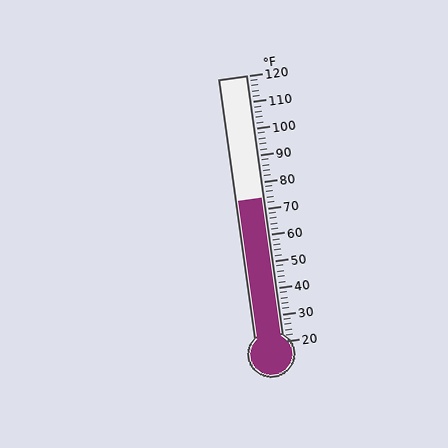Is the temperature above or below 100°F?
The temperature is below 100°F.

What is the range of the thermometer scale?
The thermometer scale ranges from 20°F to 120°F.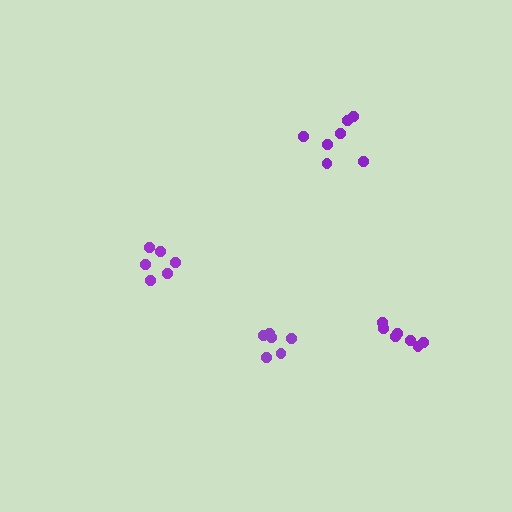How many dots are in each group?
Group 1: 7 dots, Group 2: 6 dots, Group 3: 6 dots, Group 4: 7 dots (26 total).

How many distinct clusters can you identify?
There are 4 distinct clusters.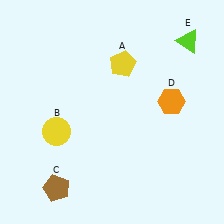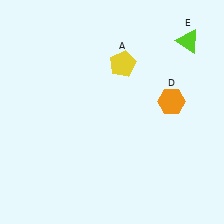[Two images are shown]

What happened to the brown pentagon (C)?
The brown pentagon (C) was removed in Image 2. It was in the bottom-left area of Image 1.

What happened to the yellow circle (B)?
The yellow circle (B) was removed in Image 2. It was in the bottom-left area of Image 1.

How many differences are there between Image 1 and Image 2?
There are 2 differences between the two images.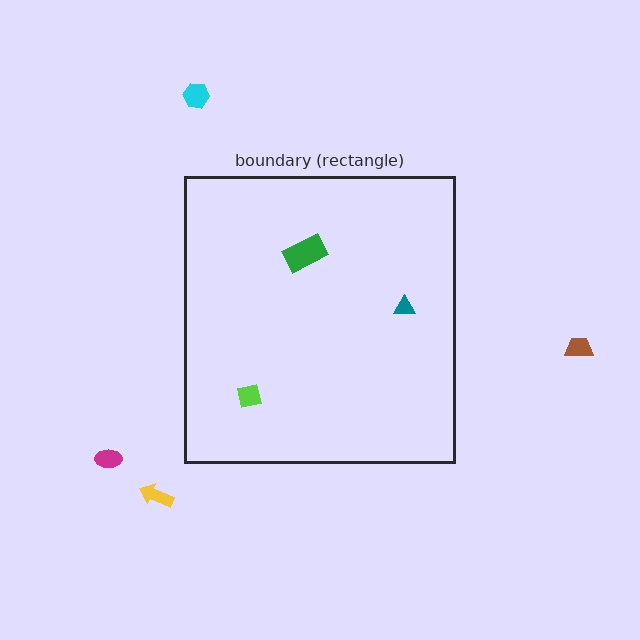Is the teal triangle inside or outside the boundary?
Inside.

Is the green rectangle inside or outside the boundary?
Inside.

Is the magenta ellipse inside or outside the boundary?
Outside.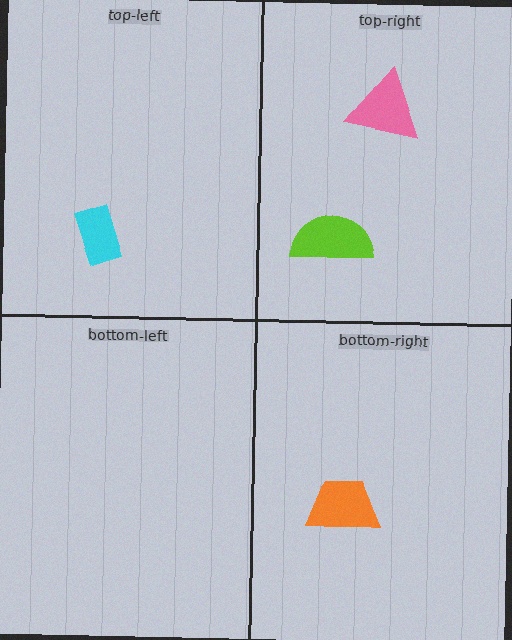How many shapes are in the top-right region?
2.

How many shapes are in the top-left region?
1.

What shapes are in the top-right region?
The pink triangle, the lime semicircle.